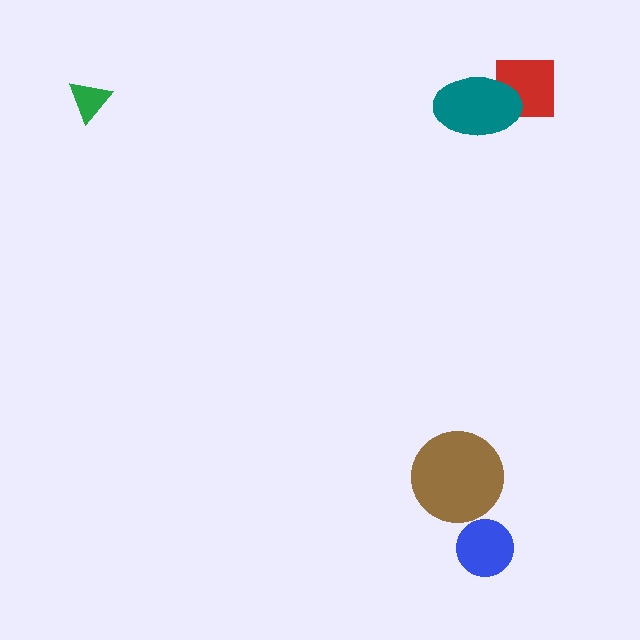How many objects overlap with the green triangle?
0 objects overlap with the green triangle.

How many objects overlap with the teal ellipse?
1 object overlaps with the teal ellipse.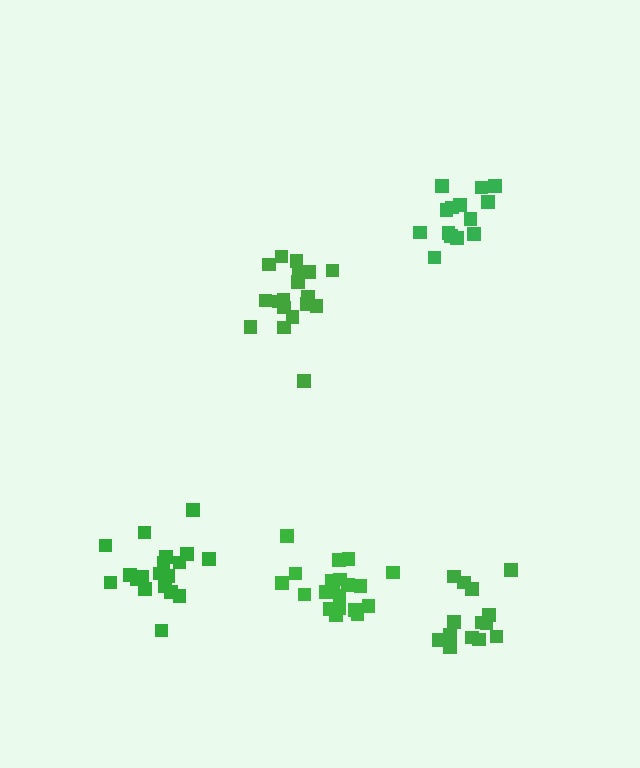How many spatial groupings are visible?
There are 5 spatial groupings.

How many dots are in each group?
Group 1: 20 dots, Group 2: 14 dots, Group 3: 19 dots, Group 4: 19 dots, Group 5: 14 dots (86 total).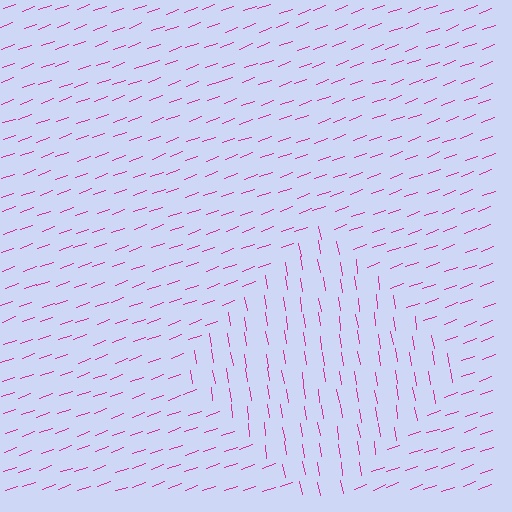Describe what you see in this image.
The image is filled with small magenta line segments. A diamond region in the image has lines oriented differently from the surrounding lines, creating a visible texture boundary.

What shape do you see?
I see a diamond.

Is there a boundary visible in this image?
Yes, there is a texture boundary formed by a change in line orientation.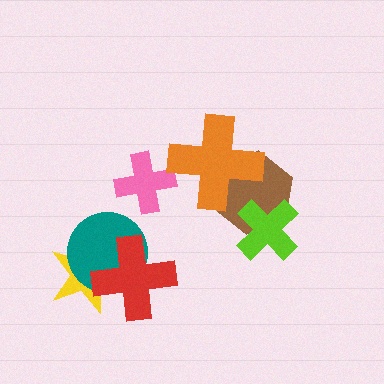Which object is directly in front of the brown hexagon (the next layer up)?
The orange cross is directly in front of the brown hexagon.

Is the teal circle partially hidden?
Yes, it is partially covered by another shape.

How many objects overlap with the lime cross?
1 object overlaps with the lime cross.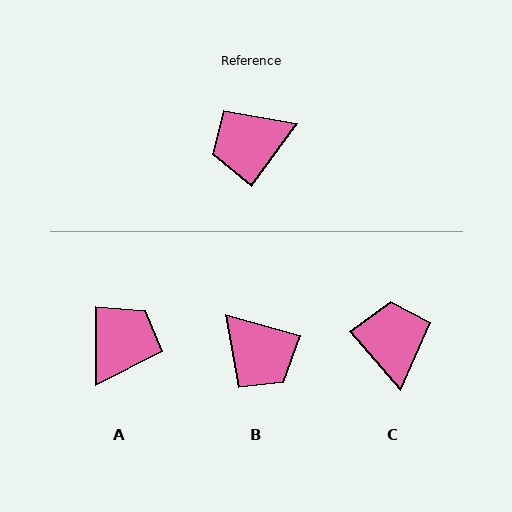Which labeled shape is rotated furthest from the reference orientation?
A, about 144 degrees away.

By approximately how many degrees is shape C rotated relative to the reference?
Approximately 103 degrees clockwise.